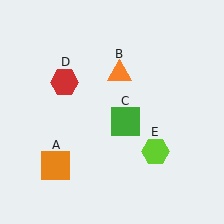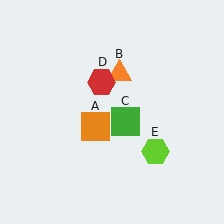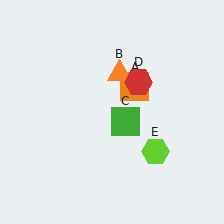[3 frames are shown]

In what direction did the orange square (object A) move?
The orange square (object A) moved up and to the right.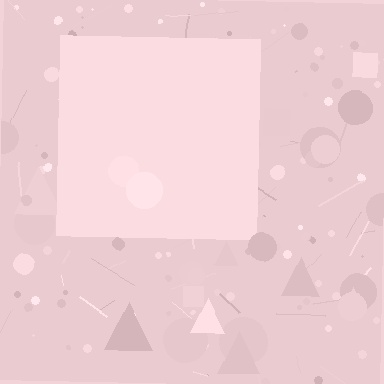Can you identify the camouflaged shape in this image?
The camouflaged shape is a square.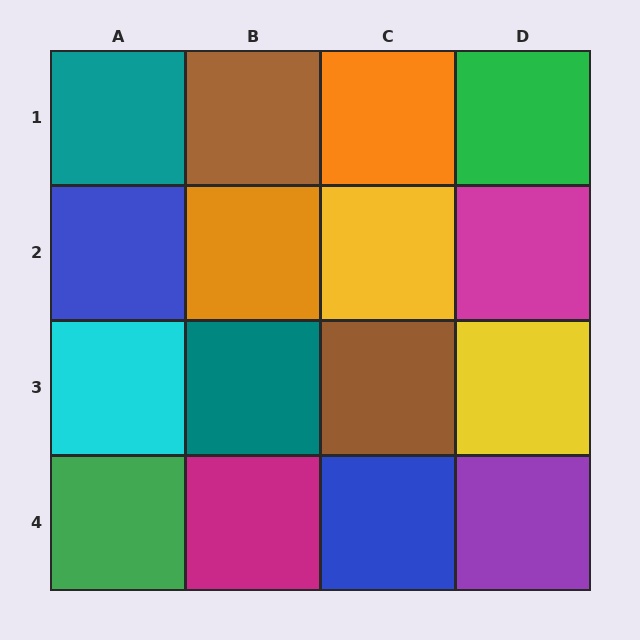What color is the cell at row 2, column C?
Yellow.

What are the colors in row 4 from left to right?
Green, magenta, blue, purple.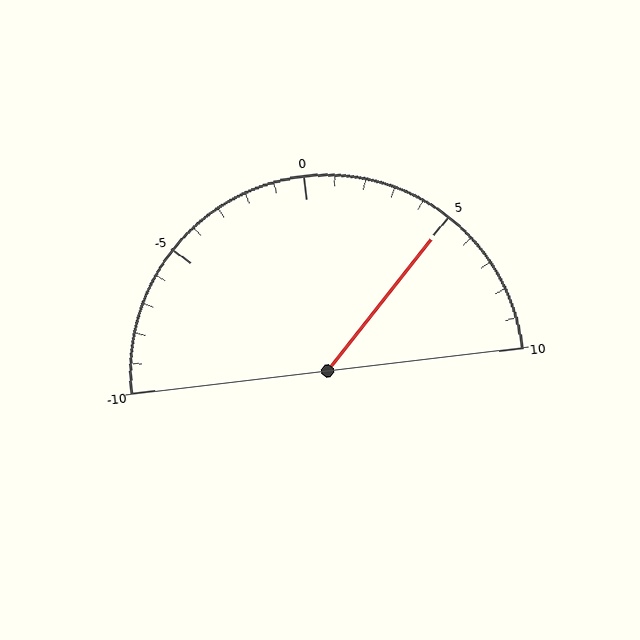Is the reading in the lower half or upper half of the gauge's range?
The reading is in the upper half of the range (-10 to 10).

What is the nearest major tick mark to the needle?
The nearest major tick mark is 5.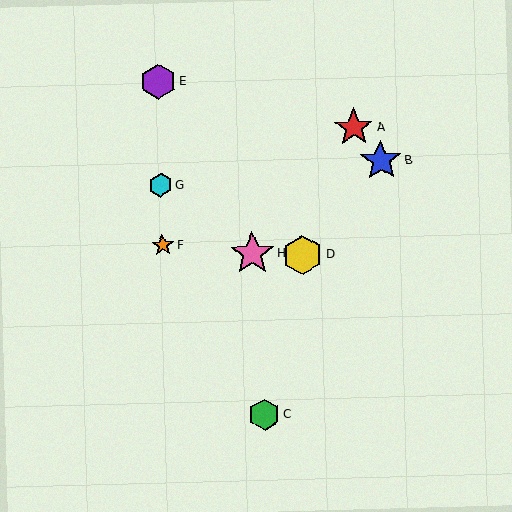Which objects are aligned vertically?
Objects E, F, G are aligned vertically.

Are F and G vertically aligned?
Yes, both are at x≈162.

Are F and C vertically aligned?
No, F is at x≈162 and C is at x≈264.